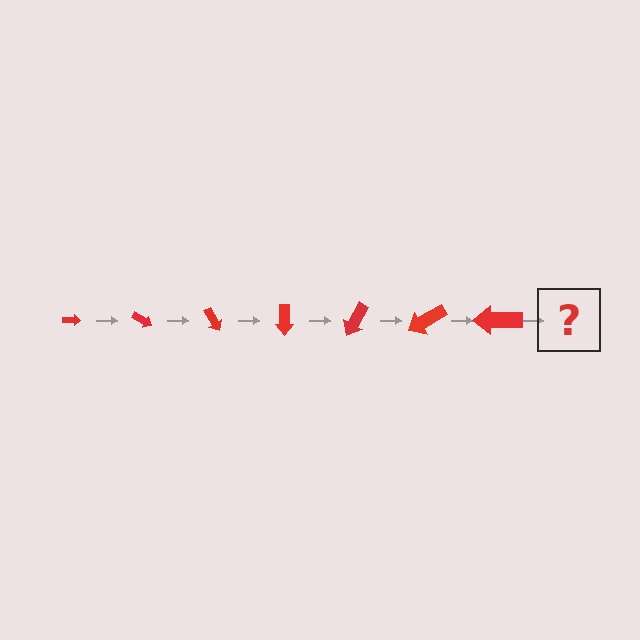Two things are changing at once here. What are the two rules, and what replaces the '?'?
The two rules are that the arrow grows larger each step and it rotates 30 degrees each step. The '?' should be an arrow, larger than the previous one and rotated 210 degrees from the start.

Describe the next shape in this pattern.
It should be an arrow, larger than the previous one and rotated 210 degrees from the start.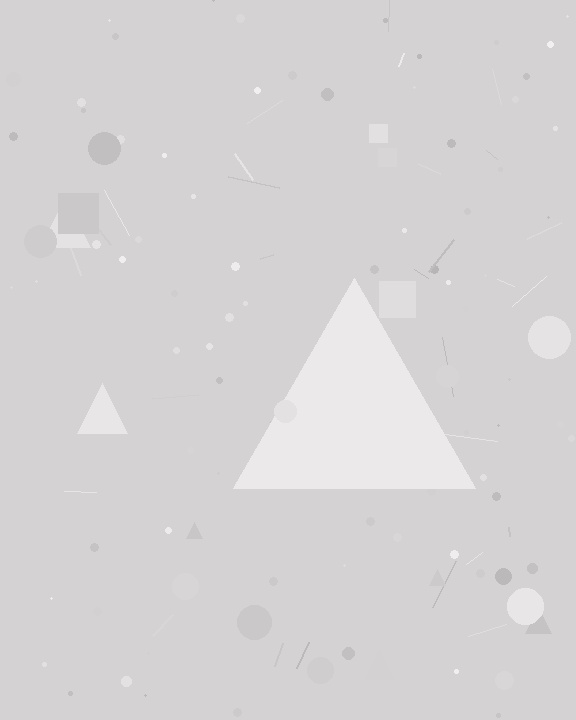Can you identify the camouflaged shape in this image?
The camouflaged shape is a triangle.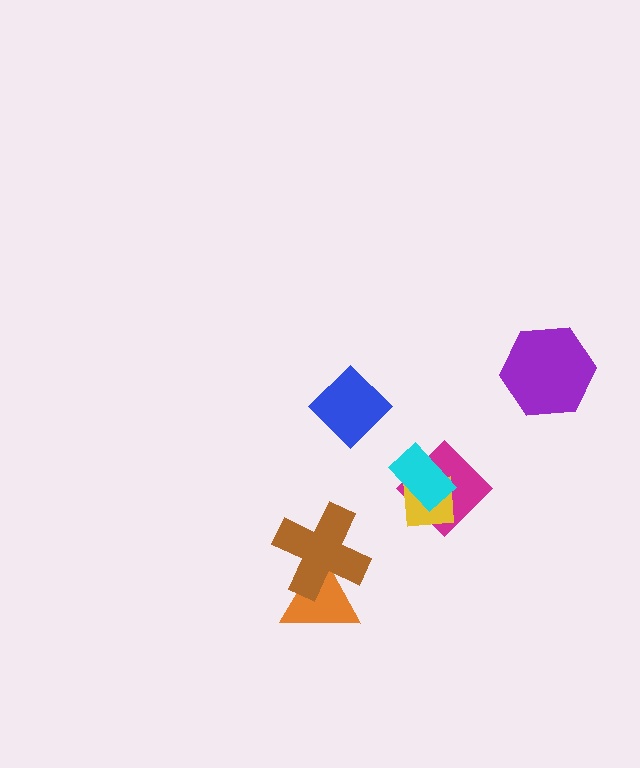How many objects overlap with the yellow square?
2 objects overlap with the yellow square.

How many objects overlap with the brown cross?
1 object overlaps with the brown cross.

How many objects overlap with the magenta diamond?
2 objects overlap with the magenta diamond.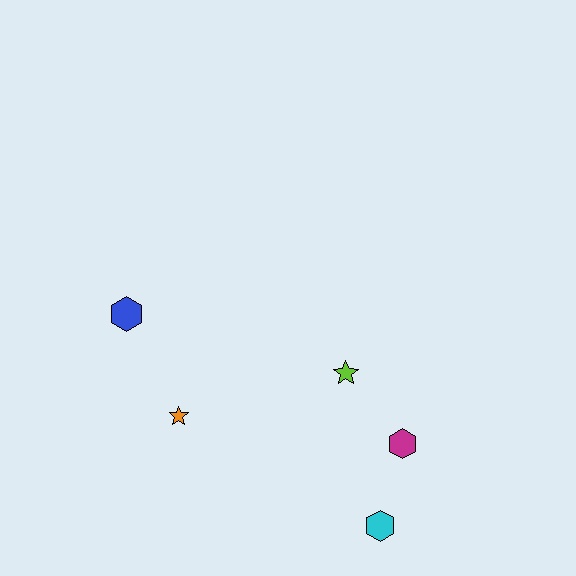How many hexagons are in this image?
There are 3 hexagons.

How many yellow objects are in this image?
There are no yellow objects.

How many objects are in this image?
There are 5 objects.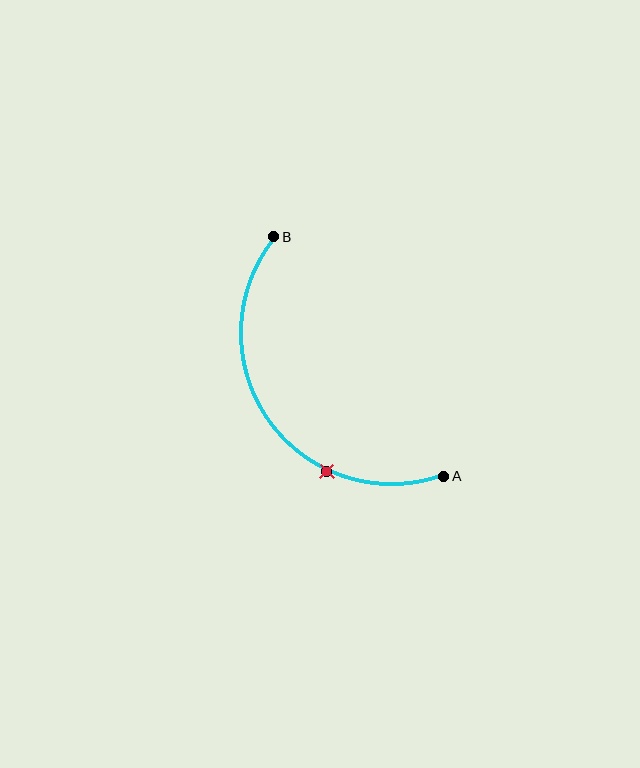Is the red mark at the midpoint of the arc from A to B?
No. The red mark lies on the arc but is closer to endpoint A. The arc midpoint would be at the point on the curve equidistant along the arc from both A and B.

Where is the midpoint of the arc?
The arc midpoint is the point on the curve farthest from the straight line joining A and B. It sits below and to the left of that line.